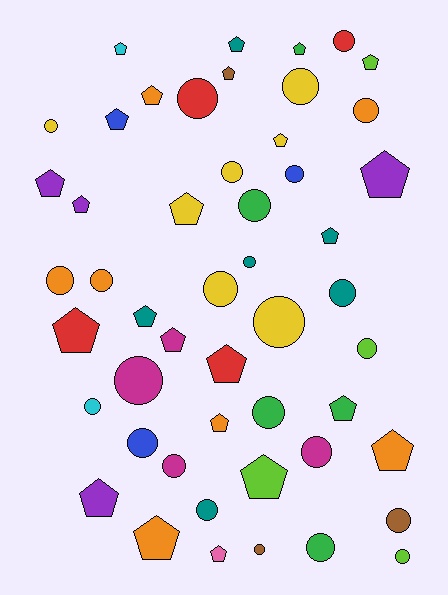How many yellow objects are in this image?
There are 7 yellow objects.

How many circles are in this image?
There are 26 circles.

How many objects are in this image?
There are 50 objects.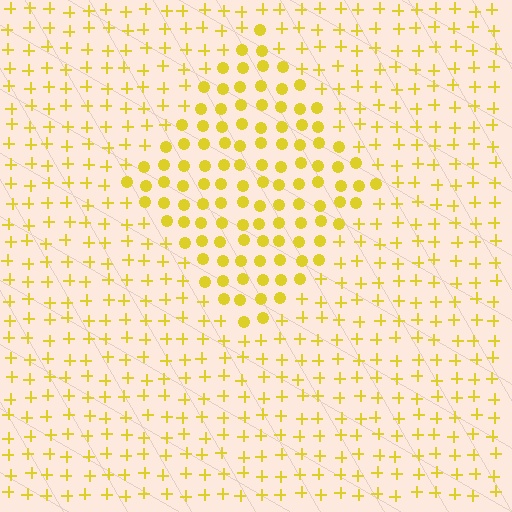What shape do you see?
I see a diamond.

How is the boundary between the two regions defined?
The boundary is defined by a change in element shape: circles inside vs. plus signs outside. All elements share the same color and spacing.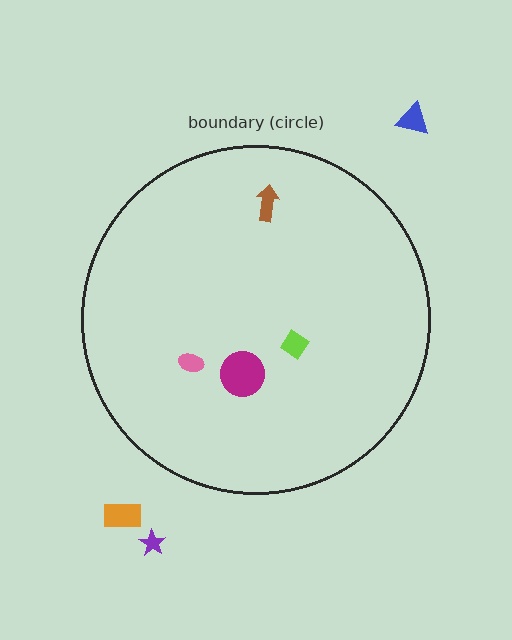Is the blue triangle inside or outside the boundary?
Outside.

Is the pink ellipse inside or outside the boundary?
Inside.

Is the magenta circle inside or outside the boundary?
Inside.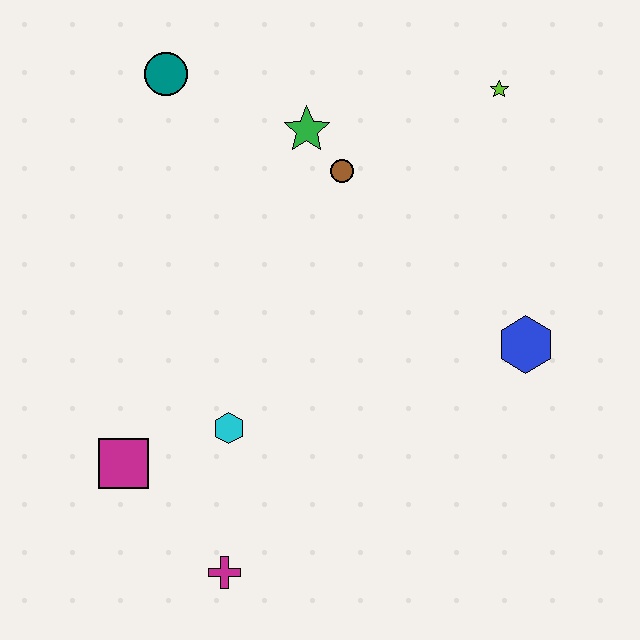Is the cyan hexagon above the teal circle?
No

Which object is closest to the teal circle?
The green star is closest to the teal circle.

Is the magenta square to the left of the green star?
Yes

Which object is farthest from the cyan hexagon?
The lime star is farthest from the cyan hexagon.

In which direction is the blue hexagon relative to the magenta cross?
The blue hexagon is to the right of the magenta cross.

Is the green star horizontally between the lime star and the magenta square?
Yes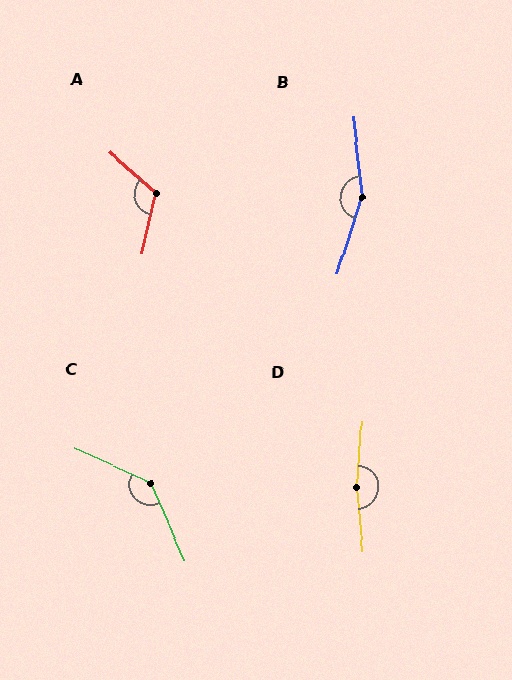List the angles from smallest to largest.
A (118°), C (138°), B (156°), D (170°).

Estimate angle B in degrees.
Approximately 156 degrees.